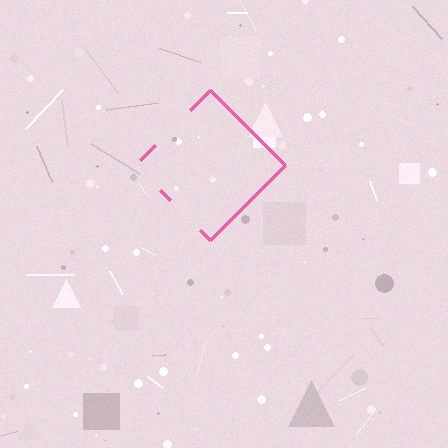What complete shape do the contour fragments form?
The contour fragments form a diamond.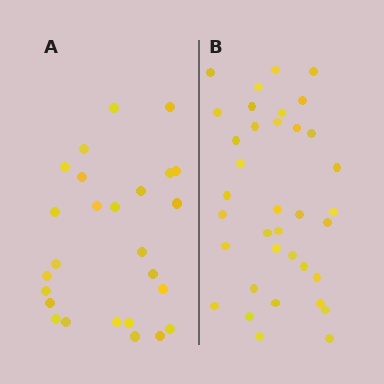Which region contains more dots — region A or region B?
Region B (the right region) has more dots.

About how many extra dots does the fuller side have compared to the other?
Region B has roughly 10 or so more dots than region A.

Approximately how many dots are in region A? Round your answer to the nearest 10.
About 30 dots. (The exact count is 26, which rounds to 30.)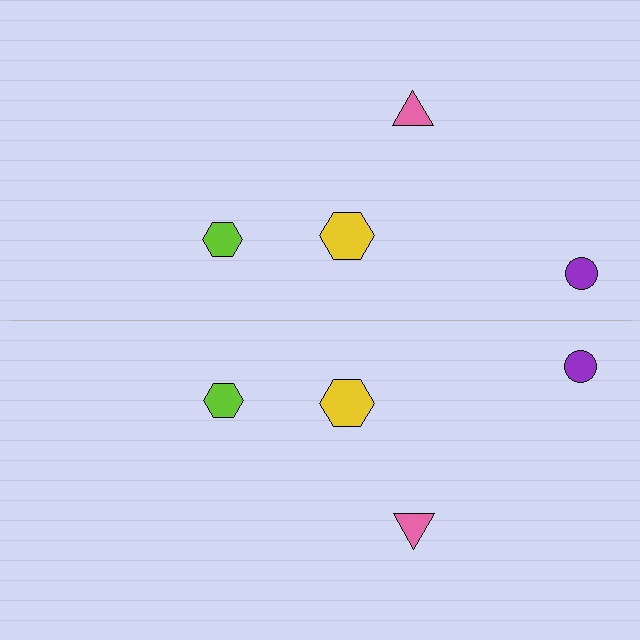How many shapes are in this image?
There are 8 shapes in this image.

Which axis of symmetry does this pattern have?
The pattern has a horizontal axis of symmetry running through the center of the image.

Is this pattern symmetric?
Yes, this pattern has bilateral (reflection) symmetry.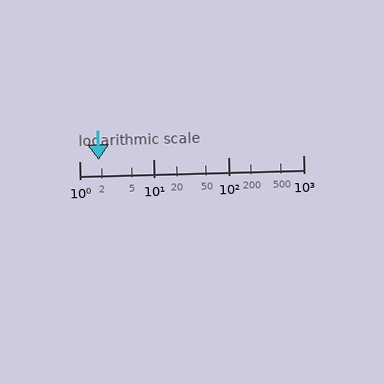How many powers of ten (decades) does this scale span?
The scale spans 3 decades, from 1 to 1000.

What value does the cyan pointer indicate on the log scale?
The pointer indicates approximately 1.8.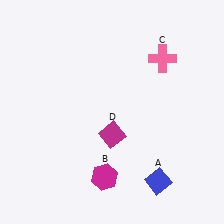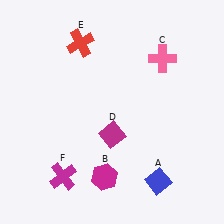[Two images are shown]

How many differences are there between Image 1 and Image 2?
There are 2 differences between the two images.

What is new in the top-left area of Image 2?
A red cross (E) was added in the top-left area of Image 2.